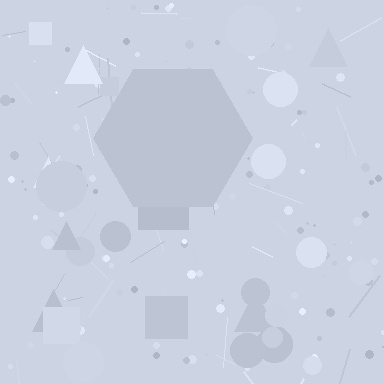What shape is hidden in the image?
A hexagon is hidden in the image.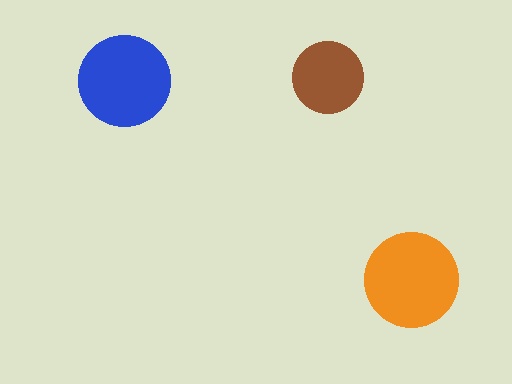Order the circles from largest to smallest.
the orange one, the blue one, the brown one.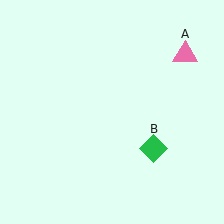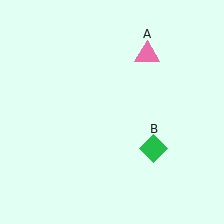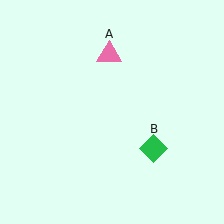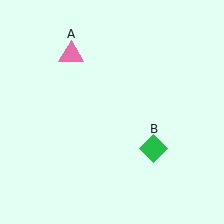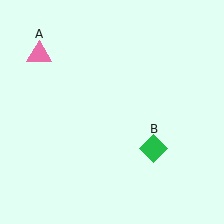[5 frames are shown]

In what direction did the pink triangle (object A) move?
The pink triangle (object A) moved left.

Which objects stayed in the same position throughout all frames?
Green diamond (object B) remained stationary.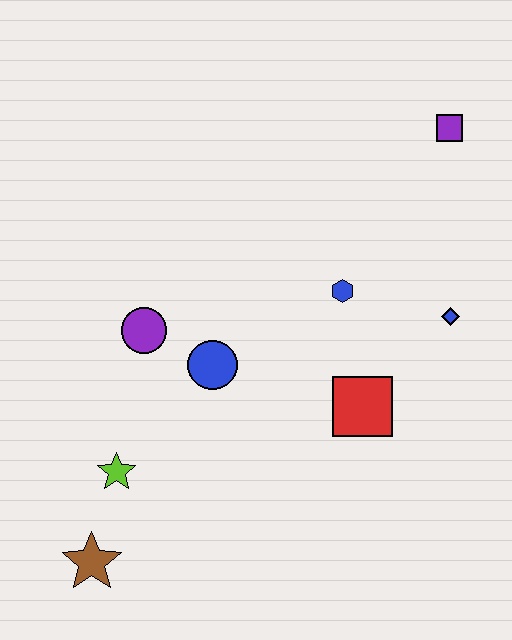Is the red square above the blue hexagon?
No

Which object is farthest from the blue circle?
The purple square is farthest from the blue circle.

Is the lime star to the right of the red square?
No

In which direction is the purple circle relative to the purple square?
The purple circle is to the left of the purple square.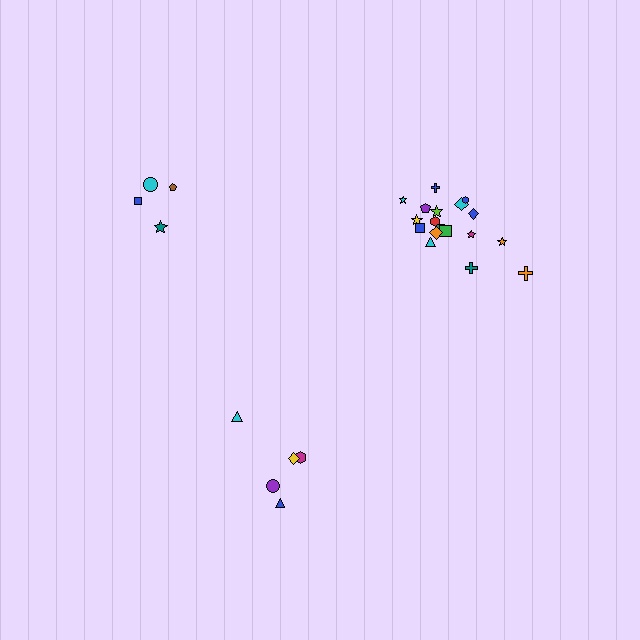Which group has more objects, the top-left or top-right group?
The top-right group.